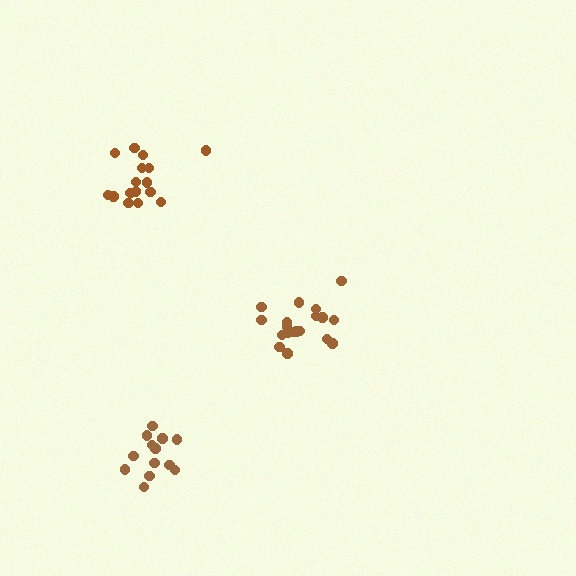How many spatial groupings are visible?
There are 3 spatial groupings.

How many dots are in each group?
Group 1: 16 dots, Group 2: 19 dots, Group 3: 14 dots (49 total).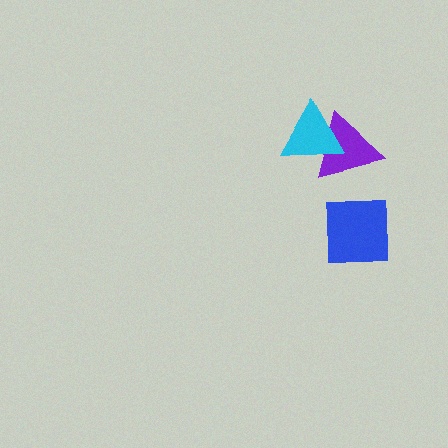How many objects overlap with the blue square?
0 objects overlap with the blue square.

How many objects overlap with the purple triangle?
1 object overlaps with the purple triangle.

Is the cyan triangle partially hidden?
No, no other shape covers it.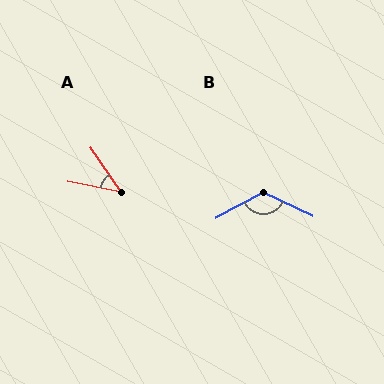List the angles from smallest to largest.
A (44°), B (126°).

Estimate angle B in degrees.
Approximately 126 degrees.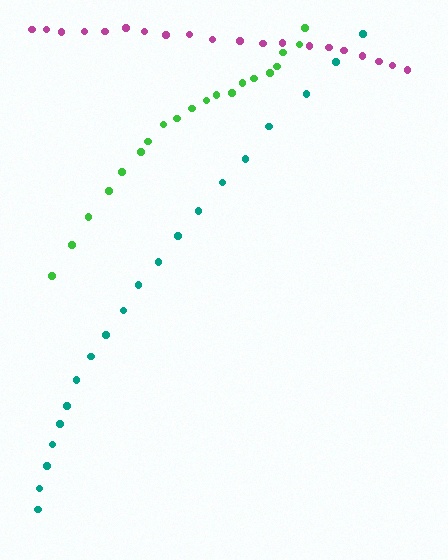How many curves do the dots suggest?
There are 3 distinct paths.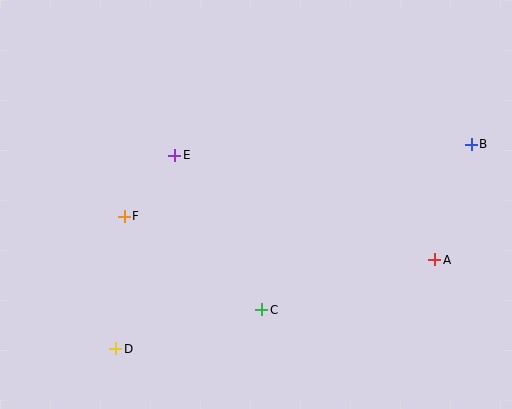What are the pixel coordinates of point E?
Point E is at (175, 155).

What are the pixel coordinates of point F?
Point F is at (124, 216).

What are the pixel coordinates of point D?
Point D is at (116, 349).